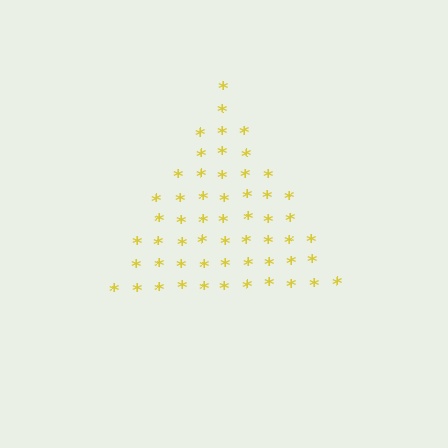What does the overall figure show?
The overall figure shows a triangle.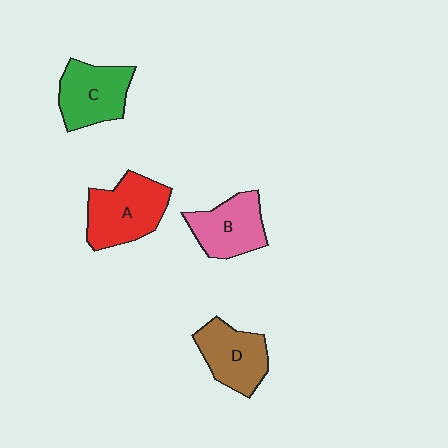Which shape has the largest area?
Shape A (red).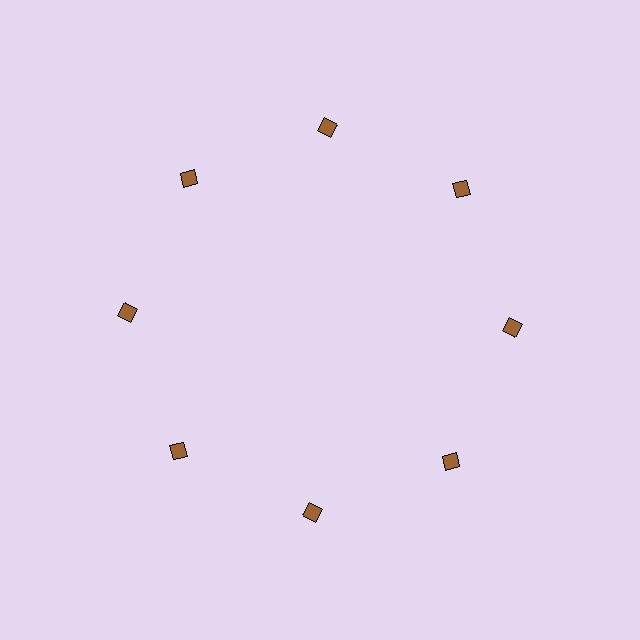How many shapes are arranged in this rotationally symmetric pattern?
There are 8 shapes, arranged in 8 groups of 1.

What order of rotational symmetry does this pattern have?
This pattern has 8-fold rotational symmetry.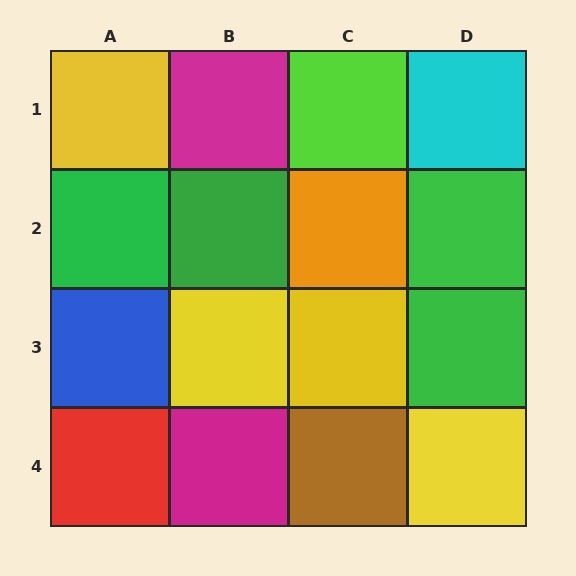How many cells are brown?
1 cell is brown.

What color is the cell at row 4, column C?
Brown.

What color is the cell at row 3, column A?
Blue.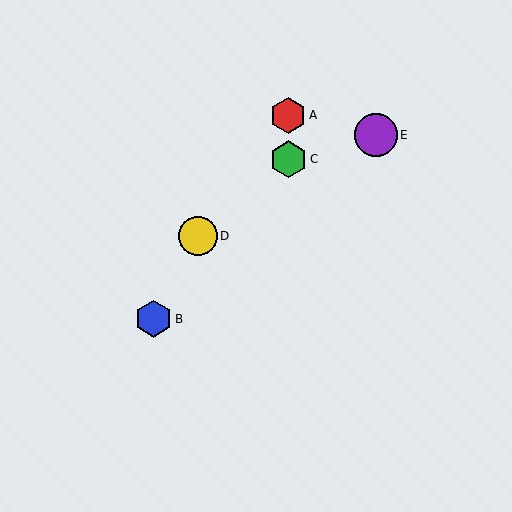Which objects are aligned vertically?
Objects A, C are aligned vertically.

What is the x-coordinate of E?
Object E is at x≈376.